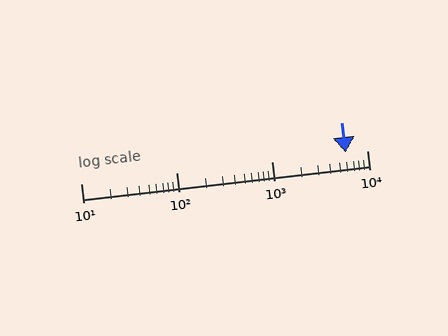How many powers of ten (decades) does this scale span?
The scale spans 3 decades, from 10 to 10000.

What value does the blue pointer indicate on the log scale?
The pointer indicates approximately 5900.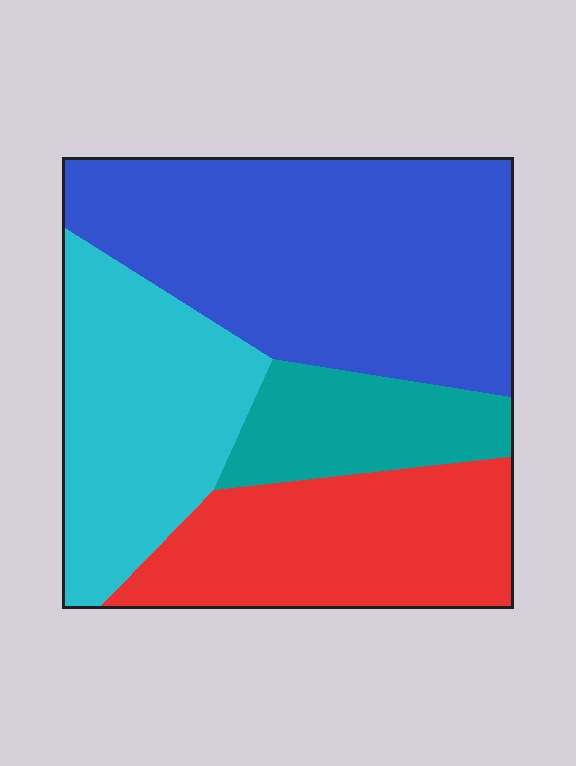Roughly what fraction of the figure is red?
Red takes up about one quarter (1/4) of the figure.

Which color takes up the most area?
Blue, at roughly 40%.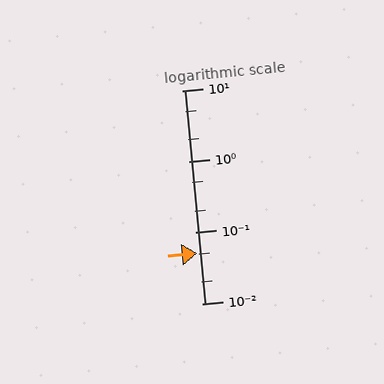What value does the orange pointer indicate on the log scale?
The pointer indicates approximately 0.051.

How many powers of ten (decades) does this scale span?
The scale spans 3 decades, from 0.01 to 10.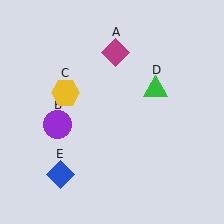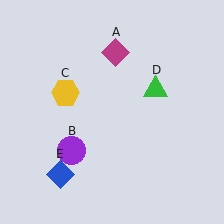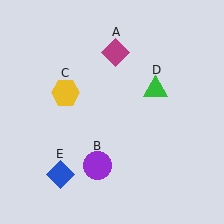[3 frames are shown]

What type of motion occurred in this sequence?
The purple circle (object B) rotated counterclockwise around the center of the scene.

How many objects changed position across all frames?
1 object changed position: purple circle (object B).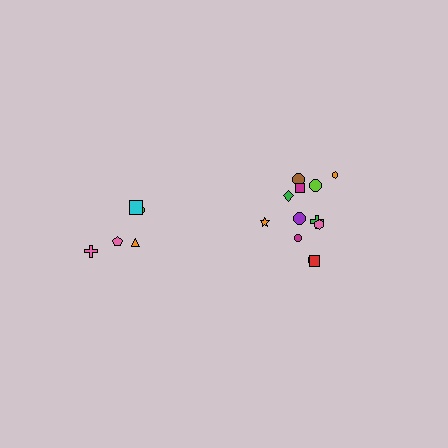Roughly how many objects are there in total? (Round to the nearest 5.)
Roughly 15 objects in total.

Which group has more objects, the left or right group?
The right group.